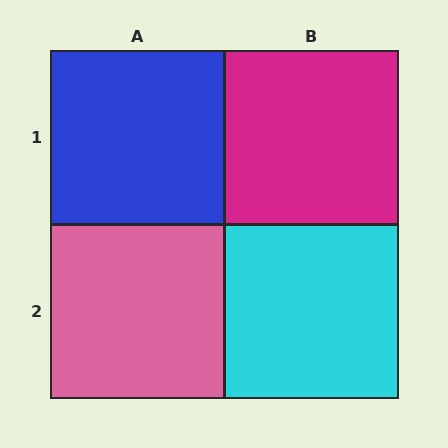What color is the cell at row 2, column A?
Pink.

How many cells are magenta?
1 cell is magenta.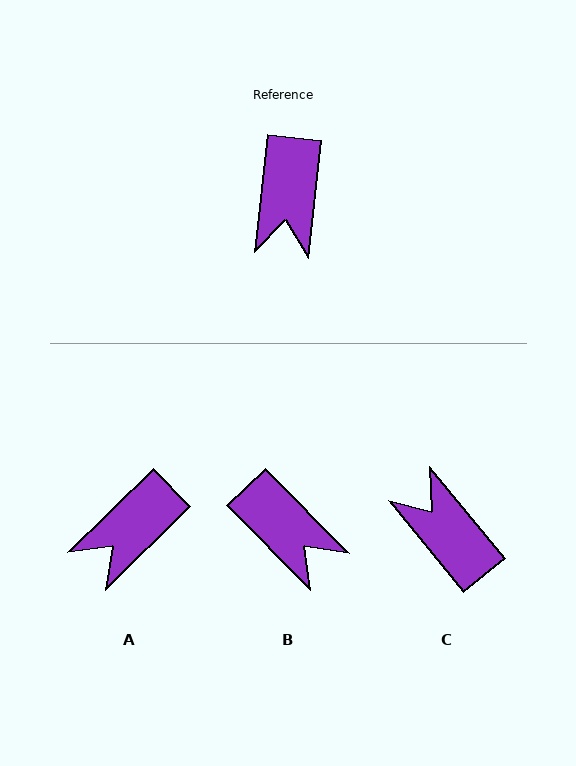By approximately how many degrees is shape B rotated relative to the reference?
Approximately 51 degrees counter-clockwise.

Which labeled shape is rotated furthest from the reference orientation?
C, about 135 degrees away.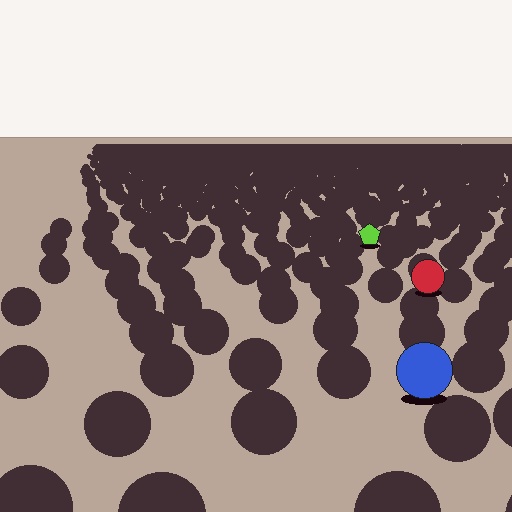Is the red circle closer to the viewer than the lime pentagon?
Yes. The red circle is closer — you can tell from the texture gradient: the ground texture is coarser near it.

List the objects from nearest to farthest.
From nearest to farthest: the blue circle, the red circle, the lime pentagon.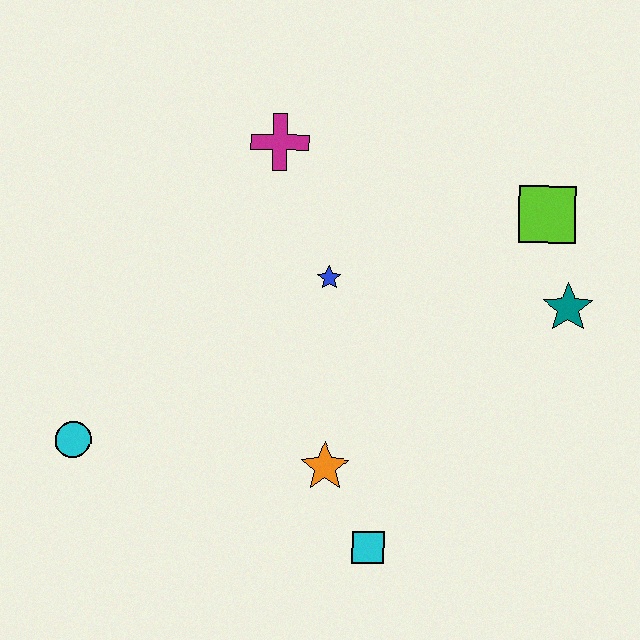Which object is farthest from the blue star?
The cyan circle is farthest from the blue star.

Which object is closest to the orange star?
The cyan square is closest to the orange star.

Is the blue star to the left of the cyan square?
Yes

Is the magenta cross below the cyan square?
No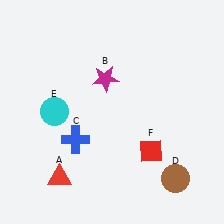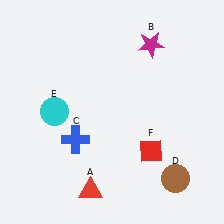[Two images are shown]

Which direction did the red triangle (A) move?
The red triangle (A) moved right.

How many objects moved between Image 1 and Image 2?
2 objects moved between the two images.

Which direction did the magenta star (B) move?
The magenta star (B) moved right.